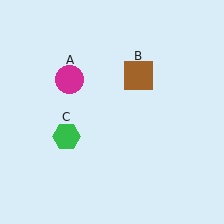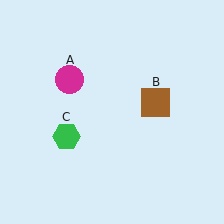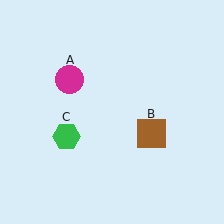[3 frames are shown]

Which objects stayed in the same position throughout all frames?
Magenta circle (object A) and green hexagon (object C) remained stationary.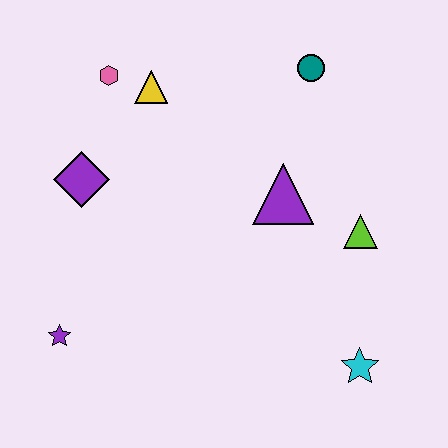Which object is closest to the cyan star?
The lime triangle is closest to the cyan star.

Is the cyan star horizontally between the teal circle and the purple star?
No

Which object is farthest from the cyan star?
The pink hexagon is farthest from the cyan star.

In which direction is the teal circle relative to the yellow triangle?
The teal circle is to the right of the yellow triangle.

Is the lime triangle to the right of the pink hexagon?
Yes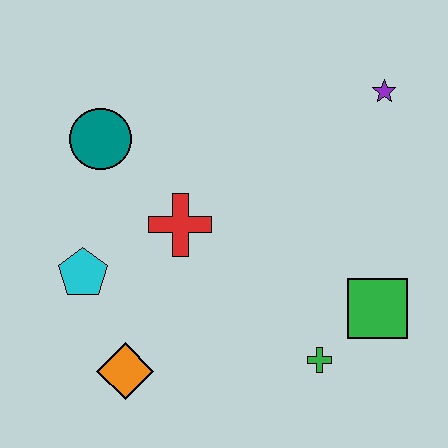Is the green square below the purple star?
Yes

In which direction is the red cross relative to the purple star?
The red cross is to the left of the purple star.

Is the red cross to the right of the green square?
No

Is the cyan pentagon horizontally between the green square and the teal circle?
No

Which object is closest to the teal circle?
The red cross is closest to the teal circle.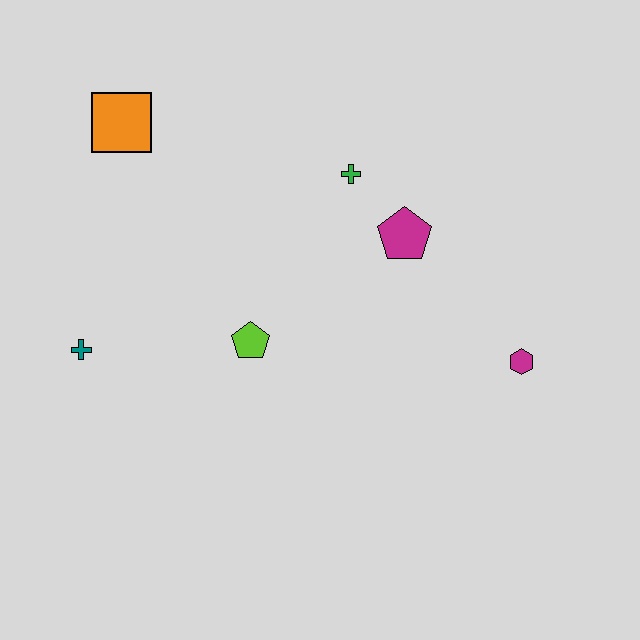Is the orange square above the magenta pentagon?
Yes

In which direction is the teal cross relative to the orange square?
The teal cross is below the orange square.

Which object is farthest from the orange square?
The magenta hexagon is farthest from the orange square.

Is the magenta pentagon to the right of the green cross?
Yes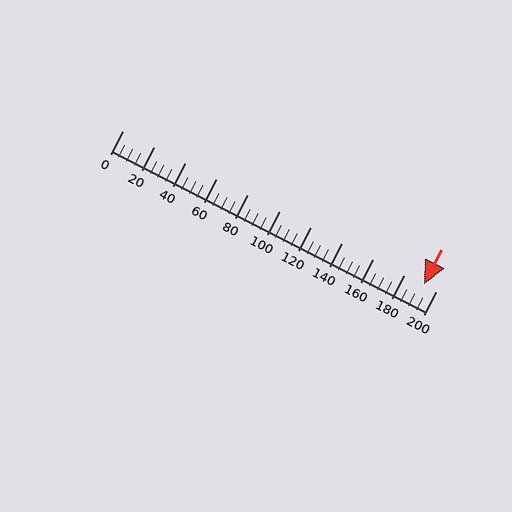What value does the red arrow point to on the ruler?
The red arrow points to approximately 192.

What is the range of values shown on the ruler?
The ruler shows values from 0 to 200.